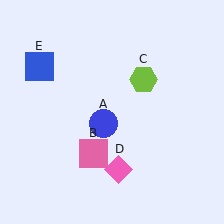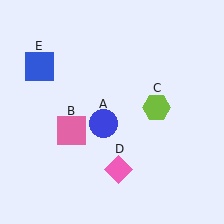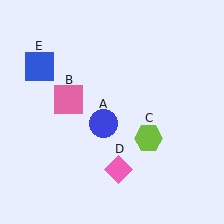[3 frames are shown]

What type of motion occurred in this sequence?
The pink square (object B), lime hexagon (object C) rotated clockwise around the center of the scene.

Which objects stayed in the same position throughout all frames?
Blue circle (object A) and pink diamond (object D) and blue square (object E) remained stationary.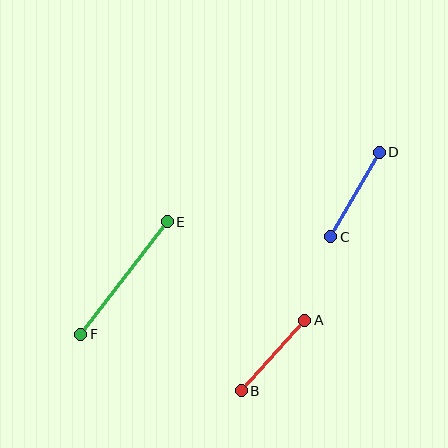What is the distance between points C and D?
The distance is approximately 97 pixels.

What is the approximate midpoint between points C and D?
The midpoint is at approximately (355, 195) pixels.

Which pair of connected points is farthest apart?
Points E and F are farthest apart.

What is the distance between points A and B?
The distance is approximately 95 pixels.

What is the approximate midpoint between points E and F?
The midpoint is at approximately (124, 278) pixels.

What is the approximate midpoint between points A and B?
The midpoint is at approximately (273, 356) pixels.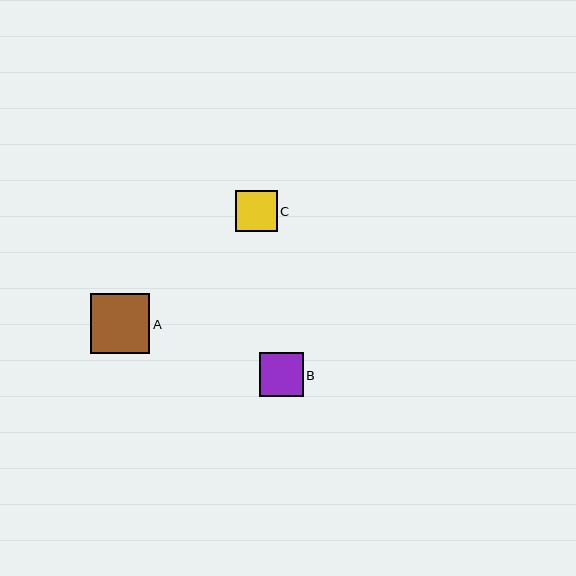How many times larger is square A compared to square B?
Square A is approximately 1.4 times the size of square B.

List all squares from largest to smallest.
From largest to smallest: A, B, C.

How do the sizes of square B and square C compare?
Square B and square C are approximately the same size.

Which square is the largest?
Square A is the largest with a size of approximately 59 pixels.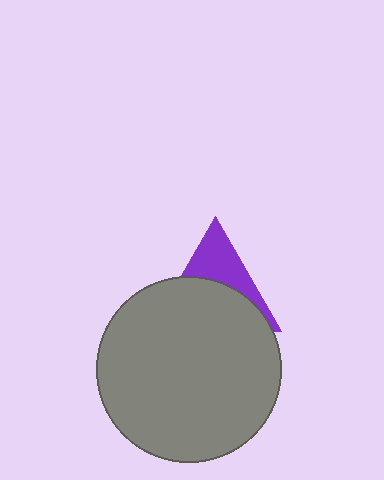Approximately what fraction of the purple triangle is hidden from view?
Roughly 61% of the purple triangle is hidden behind the gray circle.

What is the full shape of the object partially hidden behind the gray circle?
The partially hidden object is a purple triangle.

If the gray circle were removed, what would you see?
You would see the complete purple triangle.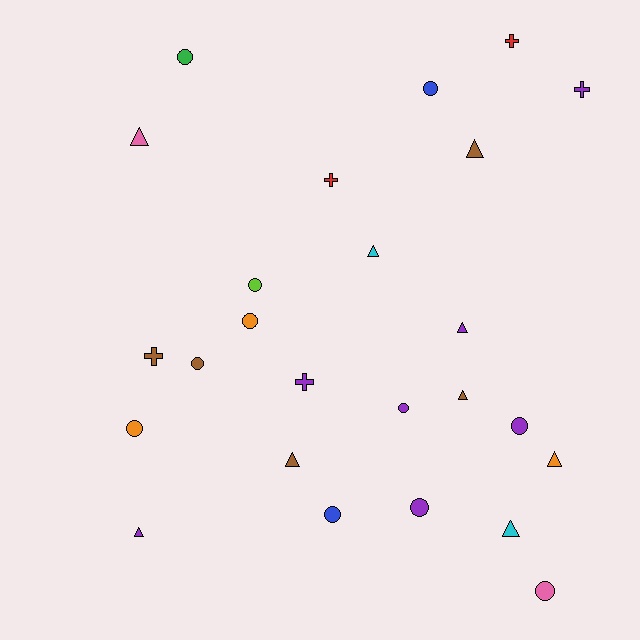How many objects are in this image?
There are 25 objects.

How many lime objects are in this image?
There is 1 lime object.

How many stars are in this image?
There are no stars.